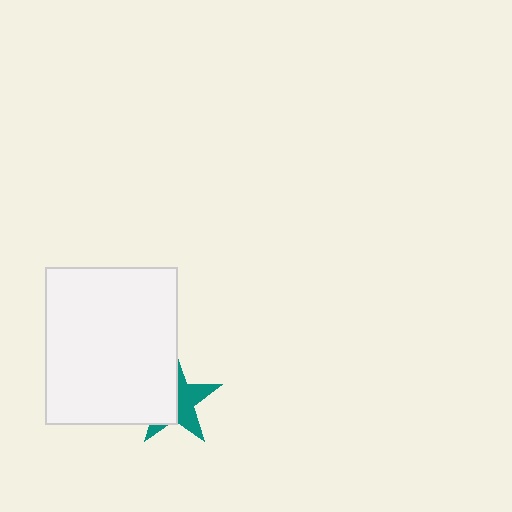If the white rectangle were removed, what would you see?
You would see the complete teal star.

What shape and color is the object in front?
The object in front is a white rectangle.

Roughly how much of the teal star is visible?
About half of it is visible (roughly 48%).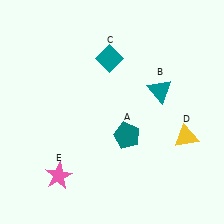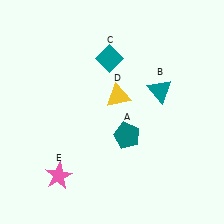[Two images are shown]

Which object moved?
The yellow triangle (D) moved left.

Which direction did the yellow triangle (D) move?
The yellow triangle (D) moved left.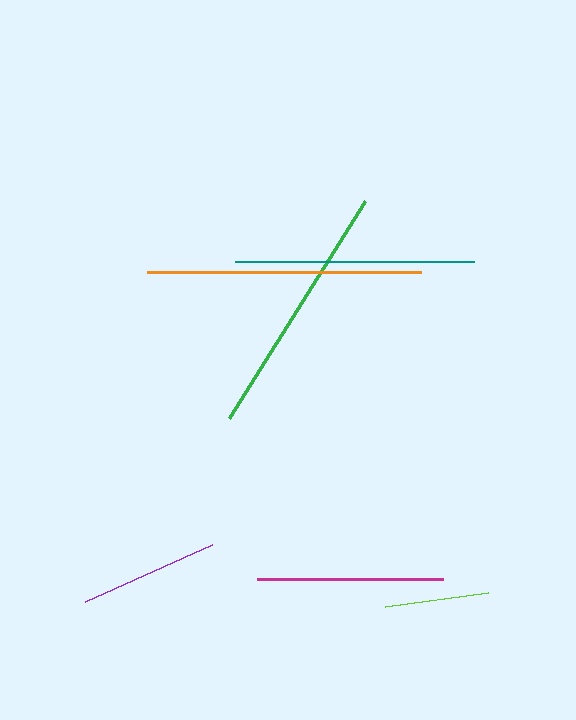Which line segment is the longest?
The orange line is the longest at approximately 274 pixels.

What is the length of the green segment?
The green segment is approximately 255 pixels long.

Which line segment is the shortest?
The lime line is the shortest at approximately 104 pixels.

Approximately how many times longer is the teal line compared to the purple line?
The teal line is approximately 1.7 times the length of the purple line.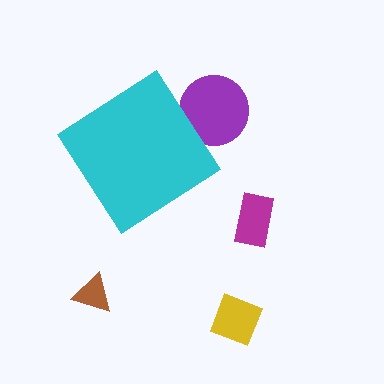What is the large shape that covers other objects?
A cyan diamond.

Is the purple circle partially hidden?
Yes, the purple circle is partially hidden behind the cyan diamond.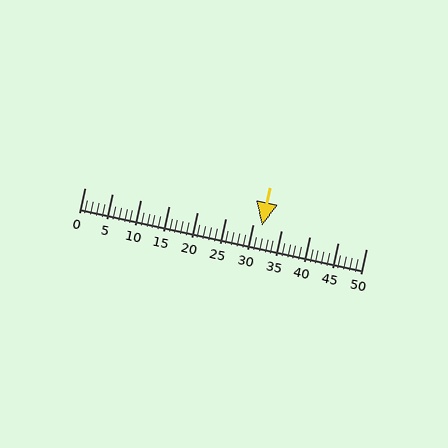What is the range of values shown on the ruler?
The ruler shows values from 0 to 50.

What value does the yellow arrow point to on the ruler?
The yellow arrow points to approximately 32.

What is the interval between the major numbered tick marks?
The major tick marks are spaced 5 units apart.